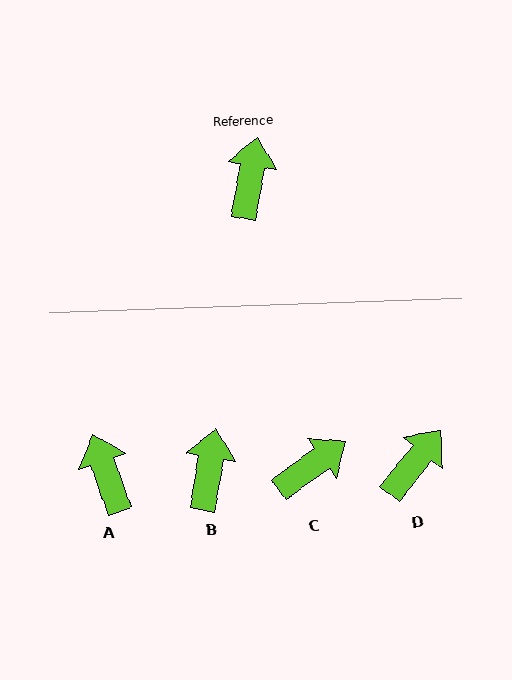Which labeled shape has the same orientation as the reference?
B.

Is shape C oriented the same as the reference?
No, it is off by about 44 degrees.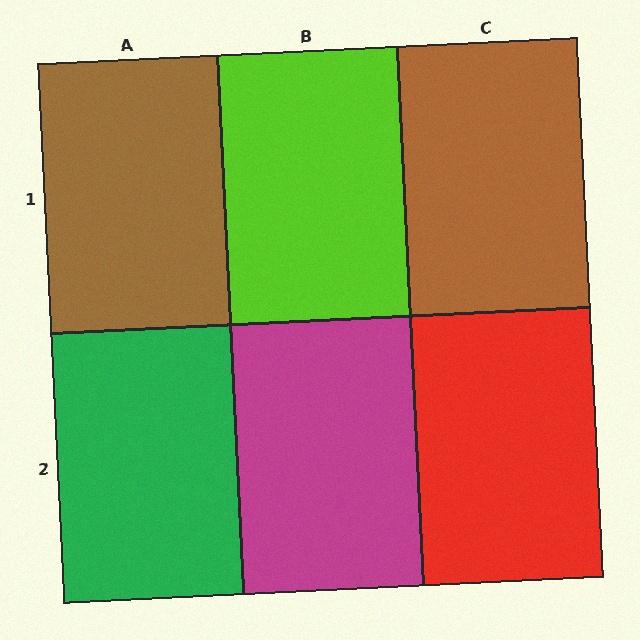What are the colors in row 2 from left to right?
Green, magenta, red.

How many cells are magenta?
1 cell is magenta.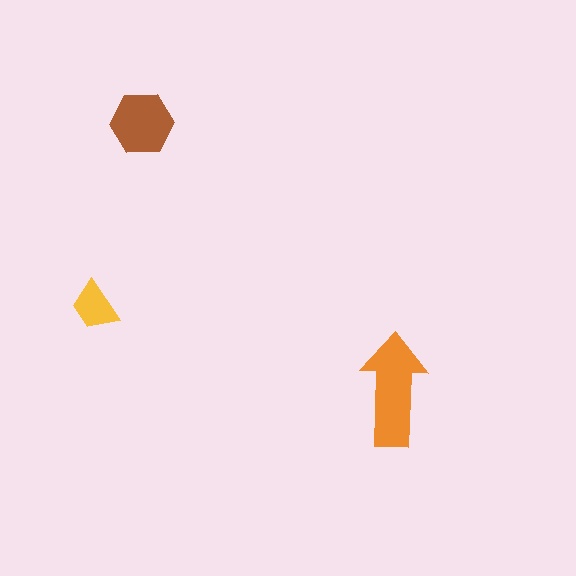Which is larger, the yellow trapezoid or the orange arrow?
The orange arrow.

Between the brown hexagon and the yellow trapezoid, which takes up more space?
The brown hexagon.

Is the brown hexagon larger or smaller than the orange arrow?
Smaller.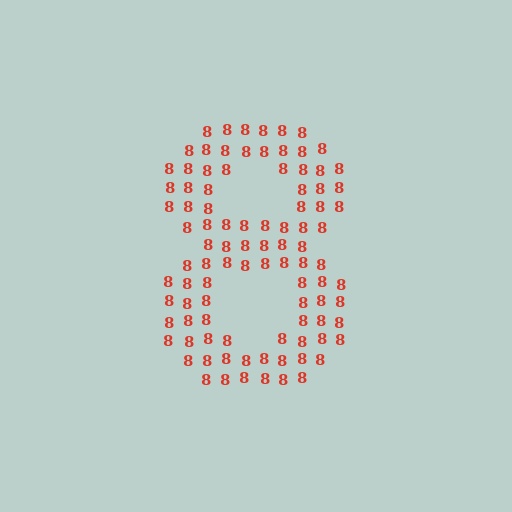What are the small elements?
The small elements are digit 8's.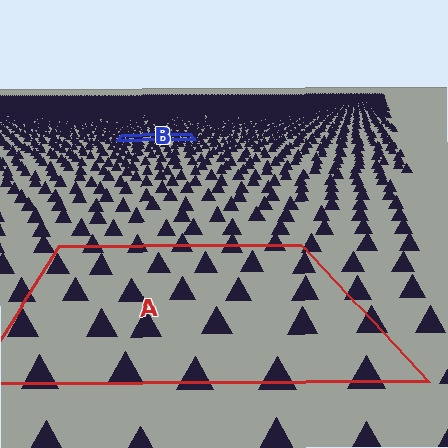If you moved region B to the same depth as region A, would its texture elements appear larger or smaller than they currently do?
They would appear larger. At a closer depth, the same texture elements are projected at a bigger on-screen size.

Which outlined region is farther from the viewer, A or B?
Region B is farther from the viewer — the texture elements inside it appear smaller and more densely packed.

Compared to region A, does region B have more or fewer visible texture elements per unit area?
Region B has more texture elements per unit area — they are packed more densely because it is farther away.